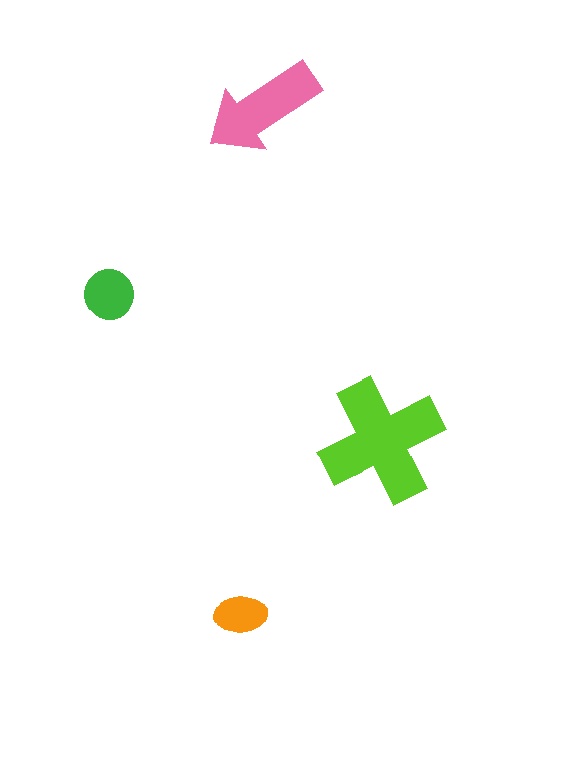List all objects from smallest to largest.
The orange ellipse, the green circle, the pink arrow, the lime cross.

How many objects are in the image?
There are 4 objects in the image.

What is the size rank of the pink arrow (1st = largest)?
2nd.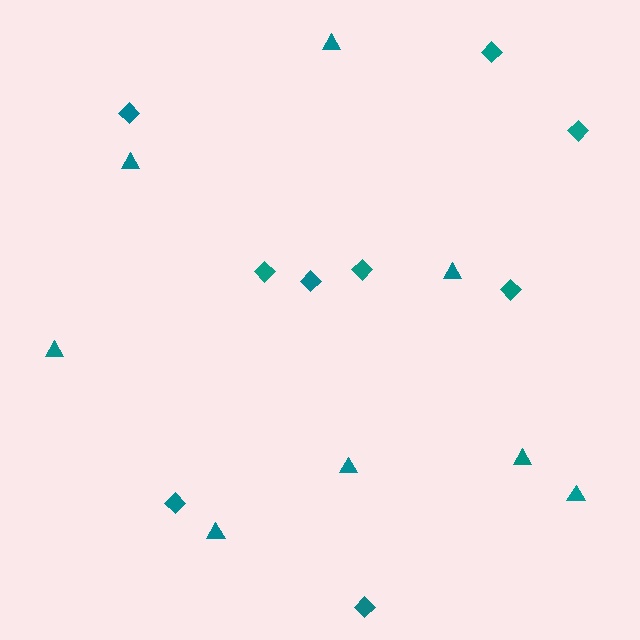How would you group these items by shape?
There are 2 groups: one group of triangles (8) and one group of diamonds (9).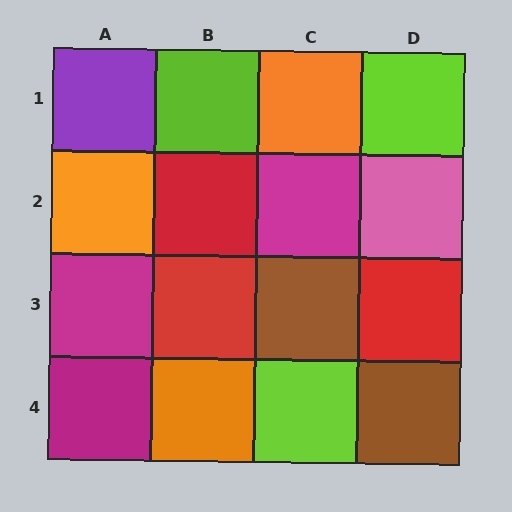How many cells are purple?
1 cell is purple.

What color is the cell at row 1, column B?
Lime.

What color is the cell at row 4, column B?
Orange.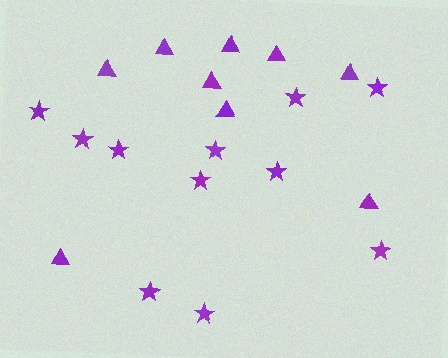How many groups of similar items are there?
There are 2 groups: one group of stars (11) and one group of triangles (9).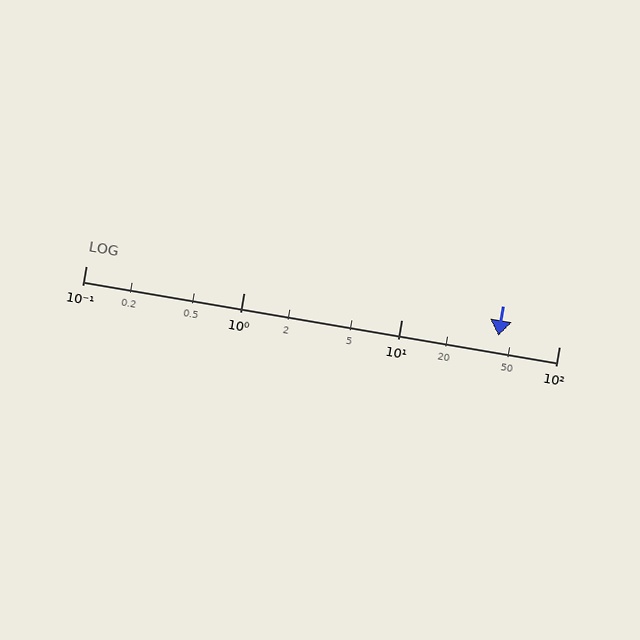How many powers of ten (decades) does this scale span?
The scale spans 3 decades, from 0.1 to 100.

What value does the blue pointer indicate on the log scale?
The pointer indicates approximately 41.